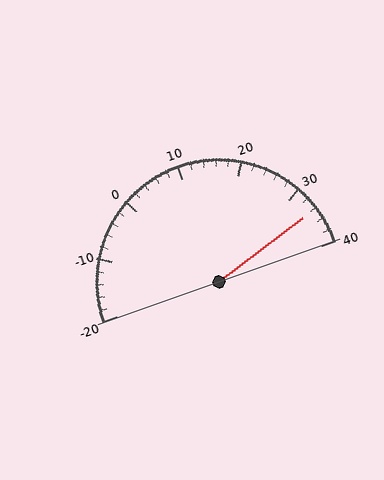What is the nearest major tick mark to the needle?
The nearest major tick mark is 30.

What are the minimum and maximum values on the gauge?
The gauge ranges from -20 to 40.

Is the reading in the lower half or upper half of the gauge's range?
The reading is in the upper half of the range (-20 to 40).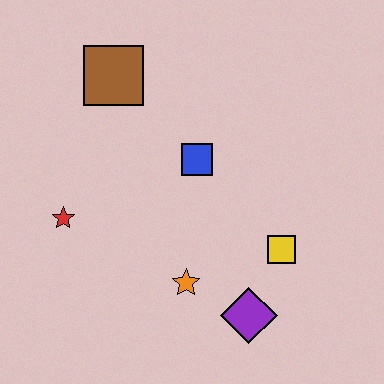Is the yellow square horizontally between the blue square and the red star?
No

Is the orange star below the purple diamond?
No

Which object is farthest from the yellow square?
The brown square is farthest from the yellow square.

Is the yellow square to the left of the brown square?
No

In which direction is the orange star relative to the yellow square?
The orange star is to the left of the yellow square.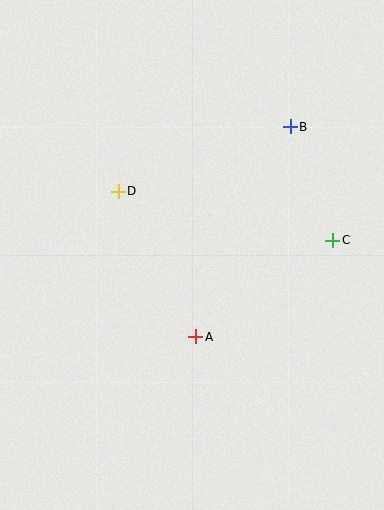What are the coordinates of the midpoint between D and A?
The midpoint between D and A is at (157, 264).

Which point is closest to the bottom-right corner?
Point A is closest to the bottom-right corner.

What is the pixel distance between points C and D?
The distance between C and D is 220 pixels.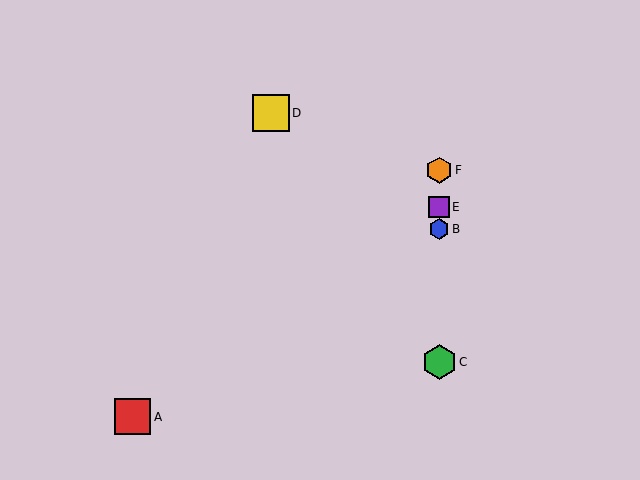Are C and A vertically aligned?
No, C is at x≈439 and A is at x≈133.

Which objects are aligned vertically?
Objects B, C, E, F are aligned vertically.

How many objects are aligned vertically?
4 objects (B, C, E, F) are aligned vertically.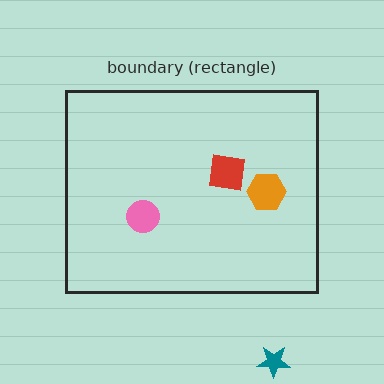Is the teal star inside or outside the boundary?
Outside.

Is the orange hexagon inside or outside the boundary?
Inside.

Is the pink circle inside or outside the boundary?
Inside.